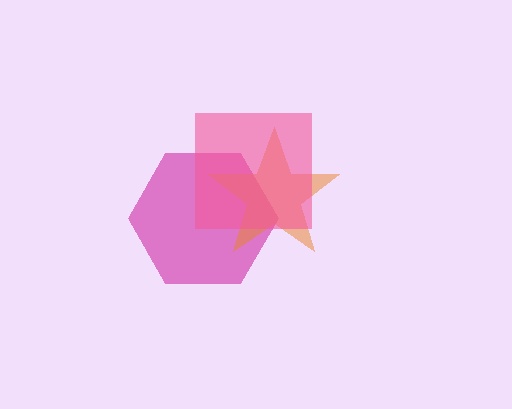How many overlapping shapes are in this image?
There are 3 overlapping shapes in the image.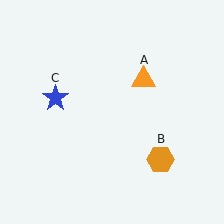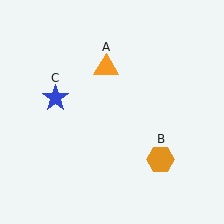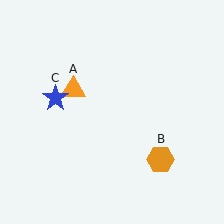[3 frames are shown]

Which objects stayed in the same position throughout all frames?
Orange hexagon (object B) and blue star (object C) remained stationary.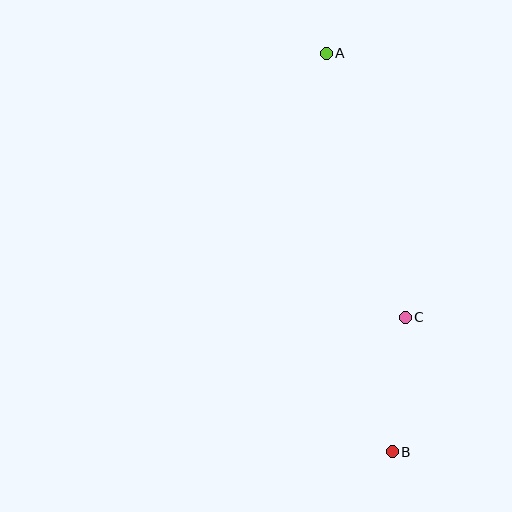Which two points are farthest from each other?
Points A and B are farthest from each other.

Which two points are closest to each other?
Points B and C are closest to each other.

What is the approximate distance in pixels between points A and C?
The distance between A and C is approximately 276 pixels.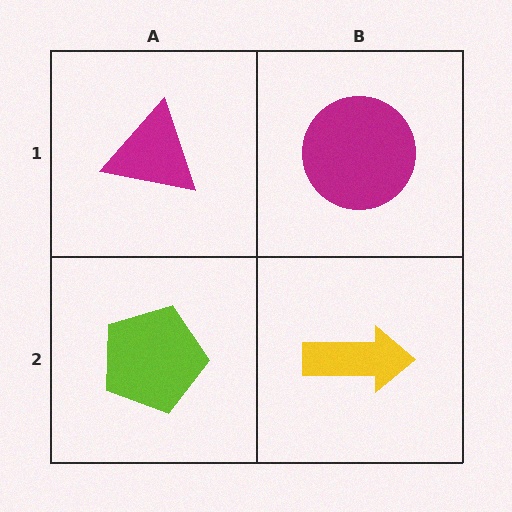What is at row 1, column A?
A magenta triangle.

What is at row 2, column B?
A yellow arrow.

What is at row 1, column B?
A magenta circle.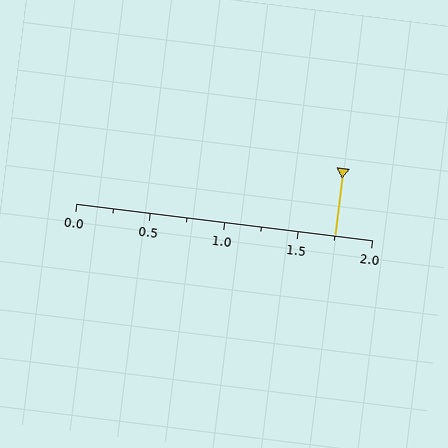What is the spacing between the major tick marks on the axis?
The major ticks are spaced 0.5 apart.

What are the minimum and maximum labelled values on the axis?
The axis runs from 0.0 to 2.0.